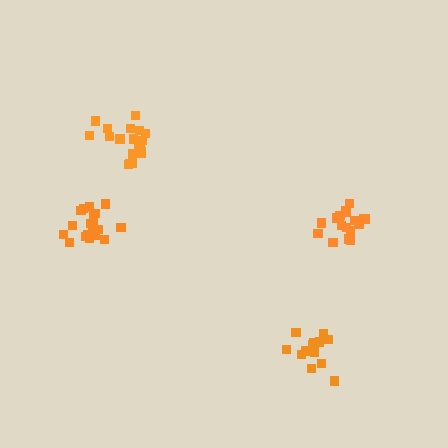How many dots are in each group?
Group 1: 19 dots, Group 2: 19 dots, Group 3: 19 dots, Group 4: 16 dots (73 total).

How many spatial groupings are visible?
There are 4 spatial groupings.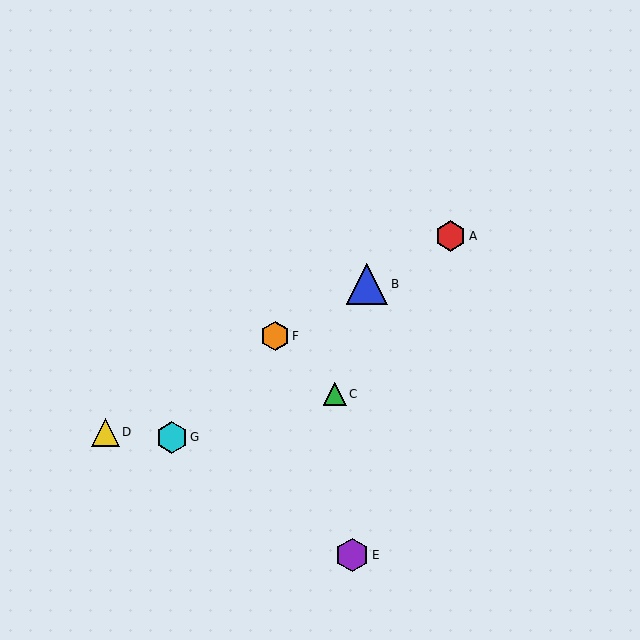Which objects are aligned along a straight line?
Objects A, B, D, F are aligned along a straight line.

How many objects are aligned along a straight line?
4 objects (A, B, D, F) are aligned along a straight line.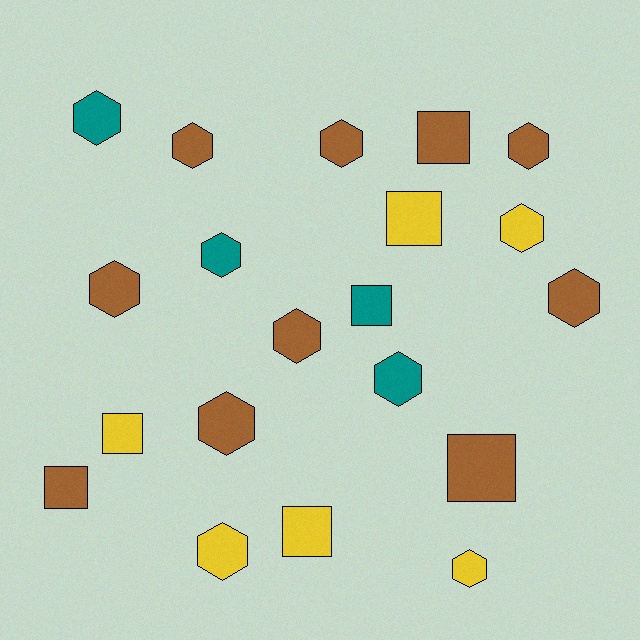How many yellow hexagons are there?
There are 3 yellow hexagons.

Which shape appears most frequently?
Hexagon, with 13 objects.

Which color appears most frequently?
Brown, with 10 objects.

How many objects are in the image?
There are 20 objects.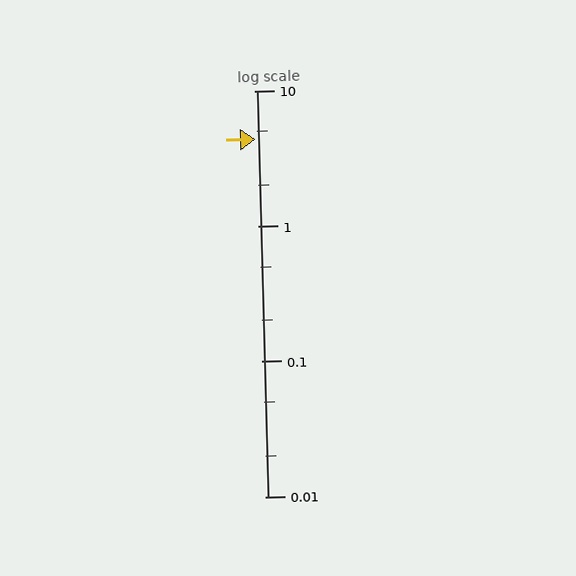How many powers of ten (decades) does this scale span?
The scale spans 3 decades, from 0.01 to 10.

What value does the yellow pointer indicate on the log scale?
The pointer indicates approximately 4.4.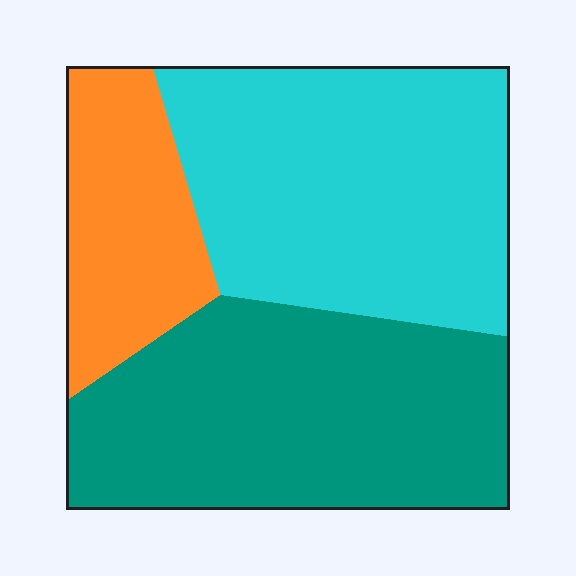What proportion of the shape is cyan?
Cyan takes up about two fifths (2/5) of the shape.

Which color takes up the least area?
Orange, at roughly 20%.